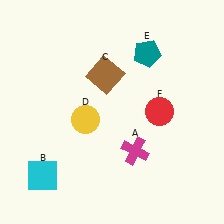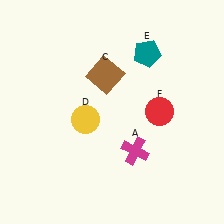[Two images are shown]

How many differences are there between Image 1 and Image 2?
There is 1 difference between the two images.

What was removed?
The cyan square (B) was removed in Image 2.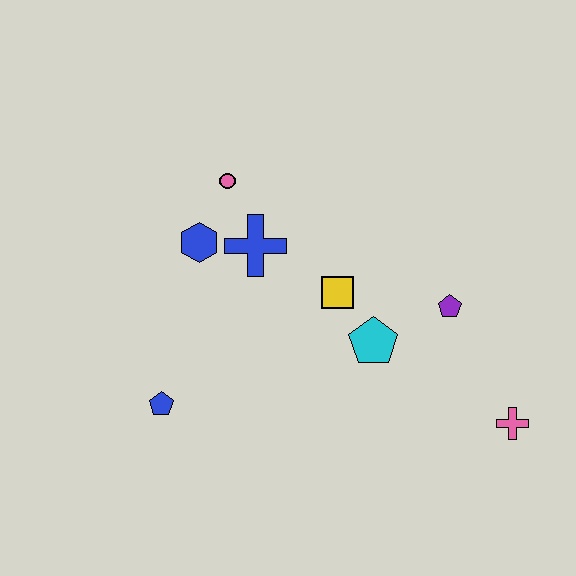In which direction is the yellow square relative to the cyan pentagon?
The yellow square is above the cyan pentagon.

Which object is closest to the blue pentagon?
The blue hexagon is closest to the blue pentagon.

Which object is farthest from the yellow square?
The pink cross is farthest from the yellow square.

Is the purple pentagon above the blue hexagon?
No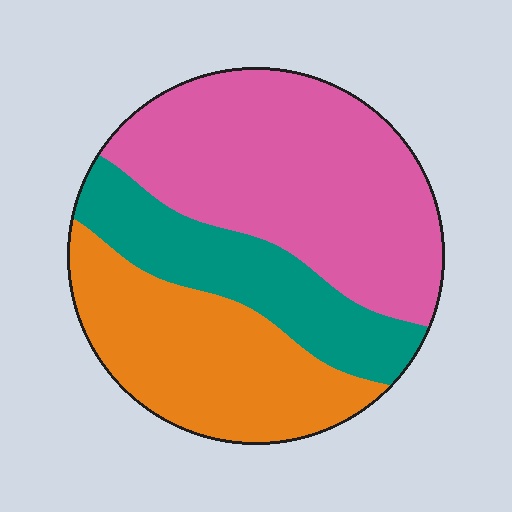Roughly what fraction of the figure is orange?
Orange takes up about one third (1/3) of the figure.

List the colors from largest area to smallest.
From largest to smallest: pink, orange, teal.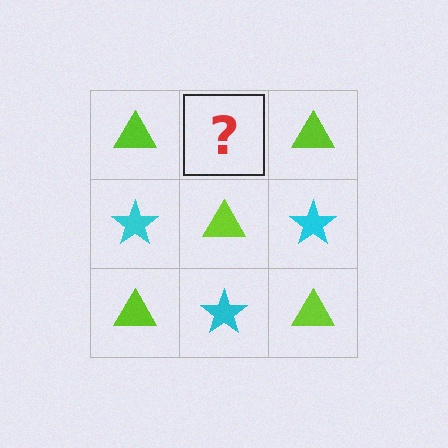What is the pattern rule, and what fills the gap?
The rule is that it alternates lime triangle and cyan star in a checkerboard pattern. The gap should be filled with a cyan star.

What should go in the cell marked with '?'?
The missing cell should contain a cyan star.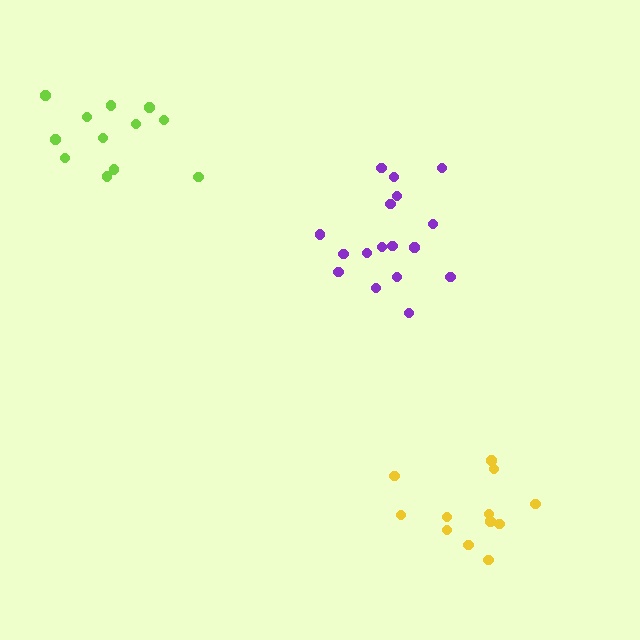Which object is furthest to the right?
The yellow cluster is rightmost.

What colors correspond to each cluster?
The clusters are colored: lime, purple, yellow.